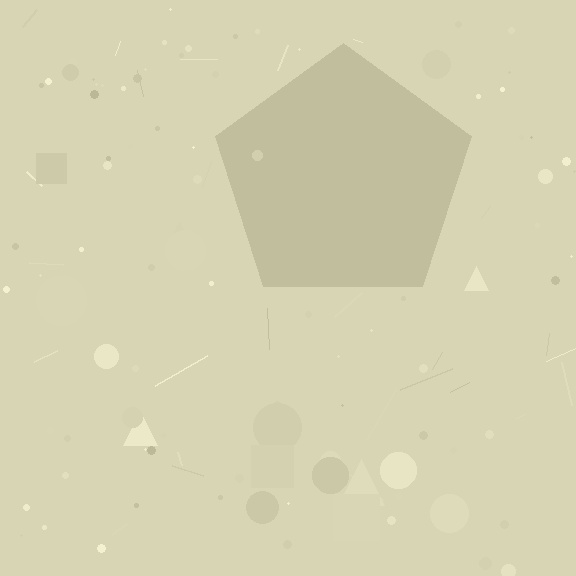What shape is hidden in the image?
A pentagon is hidden in the image.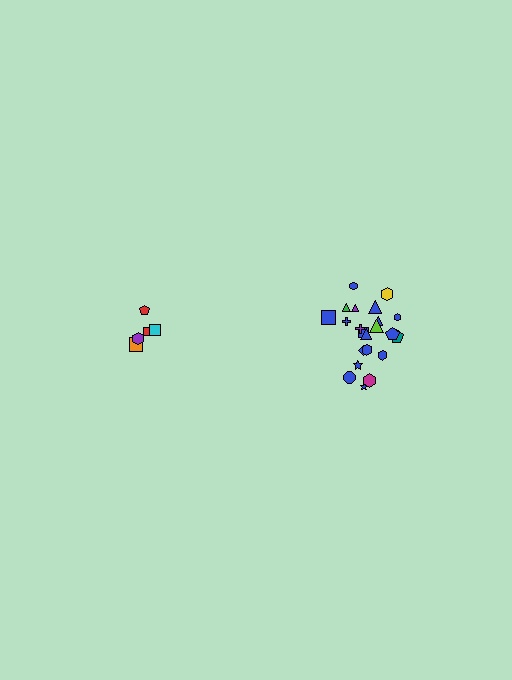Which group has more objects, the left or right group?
The right group.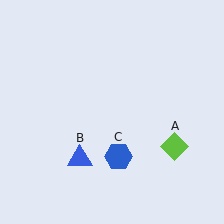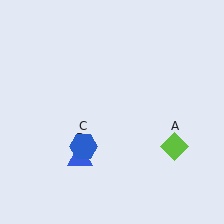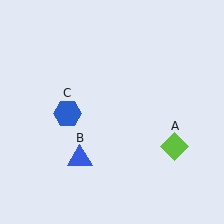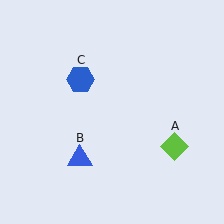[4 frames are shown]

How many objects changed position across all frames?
1 object changed position: blue hexagon (object C).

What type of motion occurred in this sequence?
The blue hexagon (object C) rotated clockwise around the center of the scene.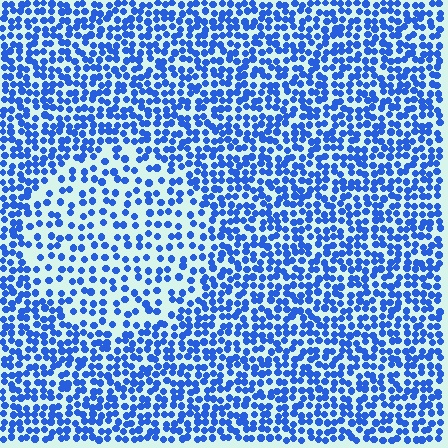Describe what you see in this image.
The image contains small blue elements arranged at two different densities. A circle-shaped region is visible where the elements are less densely packed than the surrounding area.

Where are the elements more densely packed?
The elements are more densely packed outside the circle boundary.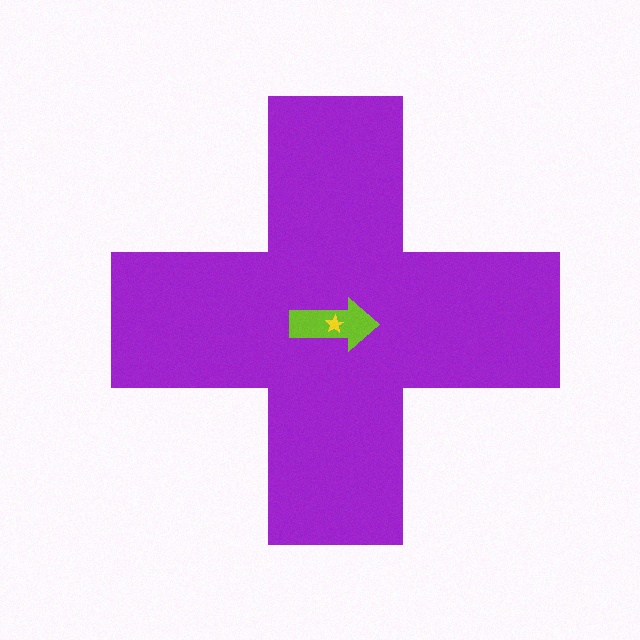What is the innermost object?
The yellow star.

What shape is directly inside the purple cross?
The lime arrow.